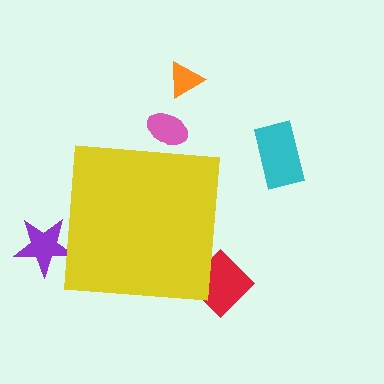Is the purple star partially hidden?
Yes, the purple star is partially hidden behind the yellow square.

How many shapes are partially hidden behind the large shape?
3 shapes are partially hidden.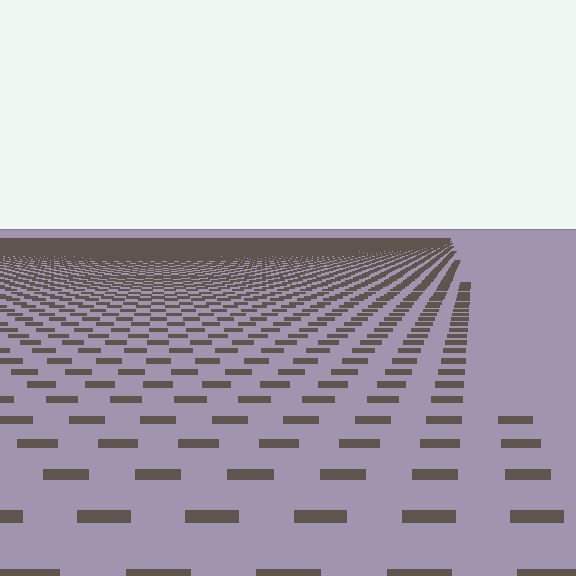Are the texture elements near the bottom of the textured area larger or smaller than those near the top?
Larger. Near the bottom, elements are closer to the viewer and appear at a bigger on-screen size.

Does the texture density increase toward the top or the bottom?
Density increases toward the top.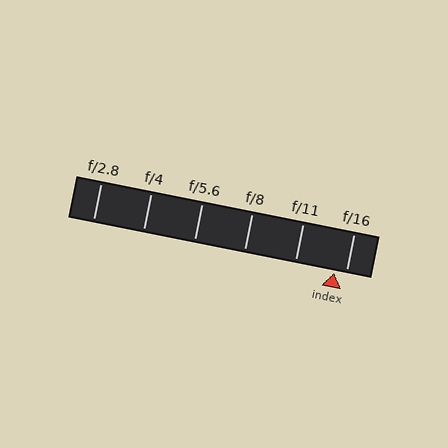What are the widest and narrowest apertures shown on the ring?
The widest aperture shown is f/2.8 and the narrowest is f/16.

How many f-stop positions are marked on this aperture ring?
There are 6 f-stop positions marked.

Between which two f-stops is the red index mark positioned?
The index mark is between f/11 and f/16.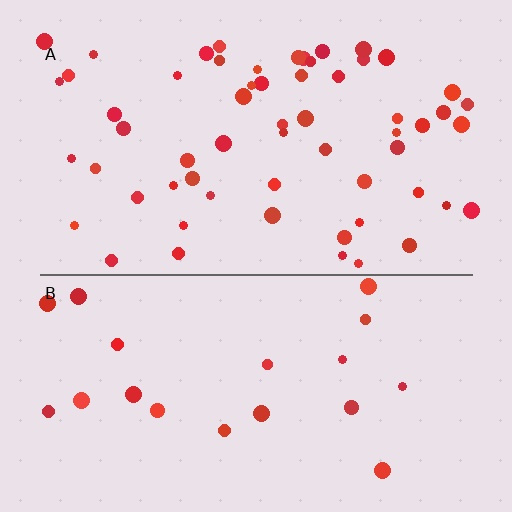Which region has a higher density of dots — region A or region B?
A (the top).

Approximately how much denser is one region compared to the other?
Approximately 3.1× — region A over region B.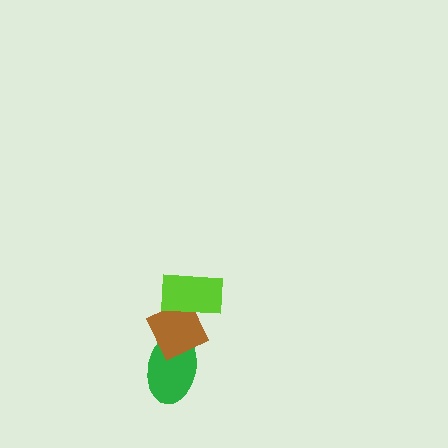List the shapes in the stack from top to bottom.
From top to bottom: the lime rectangle, the brown diamond, the green ellipse.